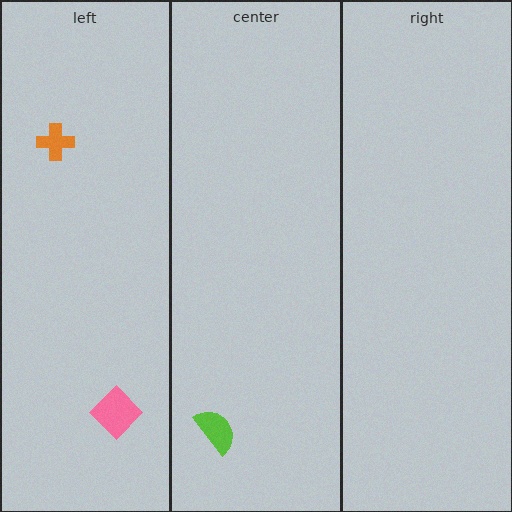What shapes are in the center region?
The lime semicircle.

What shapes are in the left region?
The orange cross, the pink diamond.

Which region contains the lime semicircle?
The center region.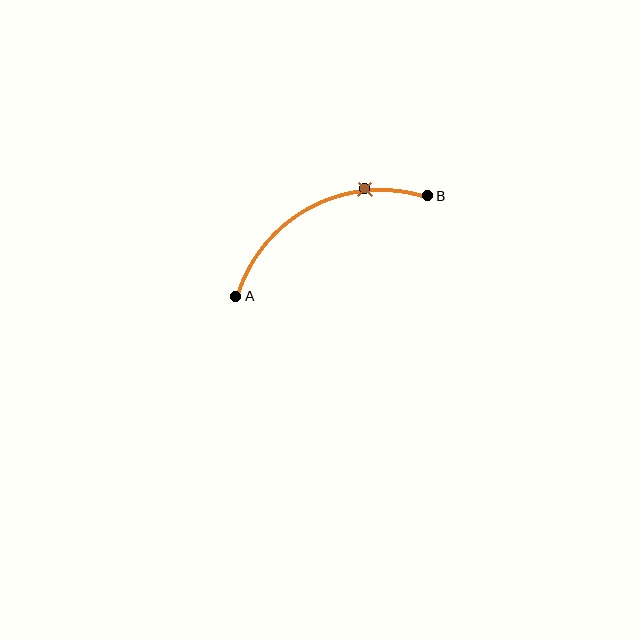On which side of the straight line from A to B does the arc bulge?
The arc bulges above the straight line connecting A and B.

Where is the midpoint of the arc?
The arc midpoint is the point on the curve farthest from the straight line joining A and B. It sits above that line.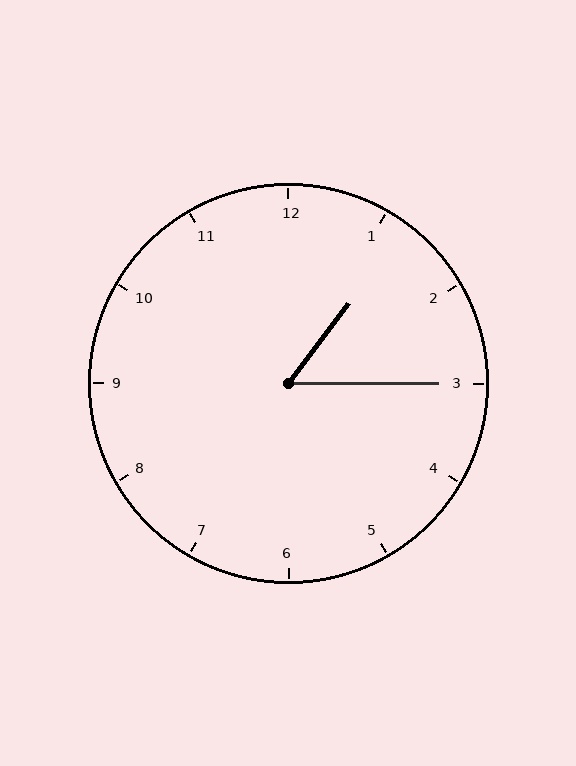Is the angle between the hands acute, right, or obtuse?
It is acute.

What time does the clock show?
1:15.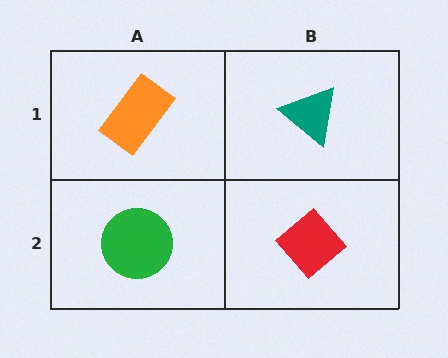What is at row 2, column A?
A green circle.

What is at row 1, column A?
An orange rectangle.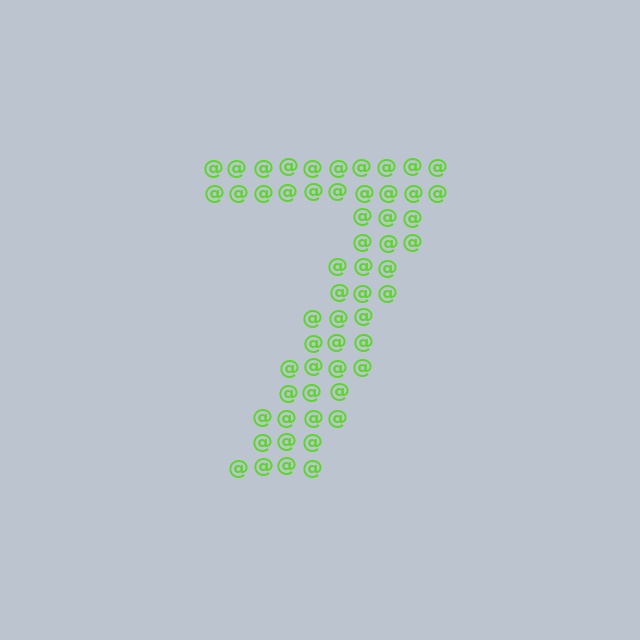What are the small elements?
The small elements are at signs.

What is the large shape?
The large shape is the digit 7.